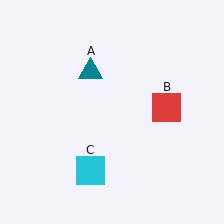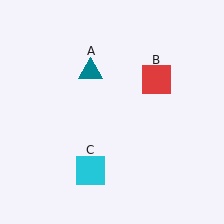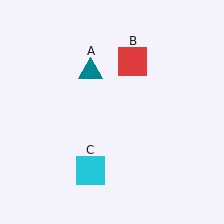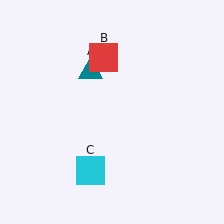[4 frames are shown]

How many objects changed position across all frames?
1 object changed position: red square (object B).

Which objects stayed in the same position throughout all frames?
Teal triangle (object A) and cyan square (object C) remained stationary.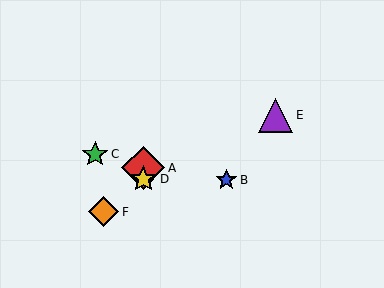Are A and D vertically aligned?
Yes, both are at x≈143.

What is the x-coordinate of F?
Object F is at x≈104.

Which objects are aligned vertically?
Objects A, D are aligned vertically.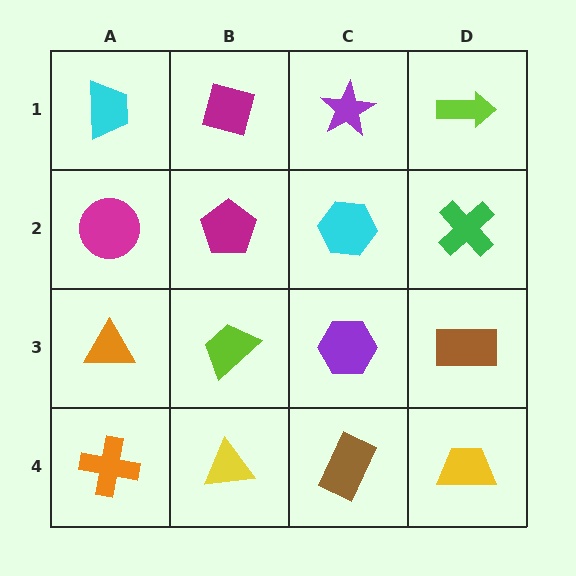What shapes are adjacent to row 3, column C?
A cyan hexagon (row 2, column C), a brown rectangle (row 4, column C), a lime trapezoid (row 3, column B), a brown rectangle (row 3, column D).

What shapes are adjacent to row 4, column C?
A purple hexagon (row 3, column C), a yellow triangle (row 4, column B), a yellow trapezoid (row 4, column D).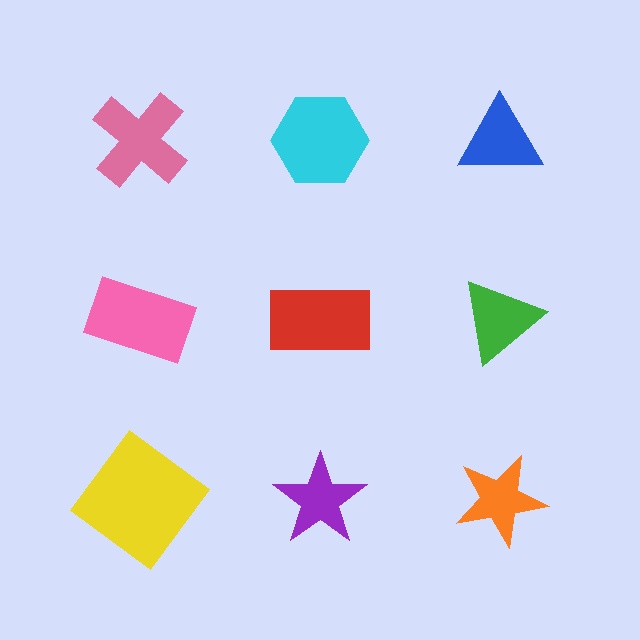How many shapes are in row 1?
3 shapes.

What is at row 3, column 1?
A yellow diamond.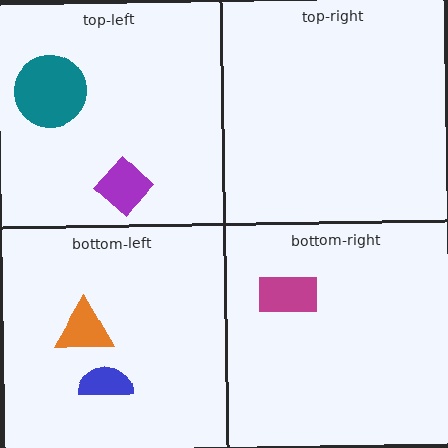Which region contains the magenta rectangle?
The bottom-right region.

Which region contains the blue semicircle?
The bottom-left region.